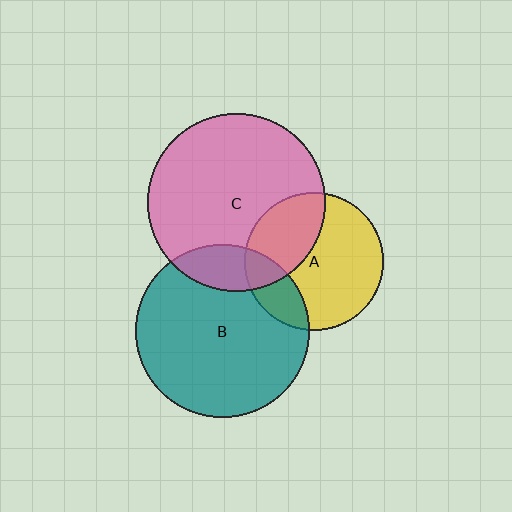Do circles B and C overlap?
Yes.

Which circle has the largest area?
Circle C (pink).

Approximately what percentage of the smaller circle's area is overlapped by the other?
Approximately 15%.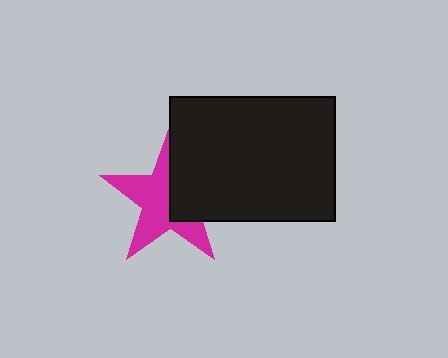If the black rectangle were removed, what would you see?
You would see the complete magenta star.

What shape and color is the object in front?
The object in front is a black rectangle.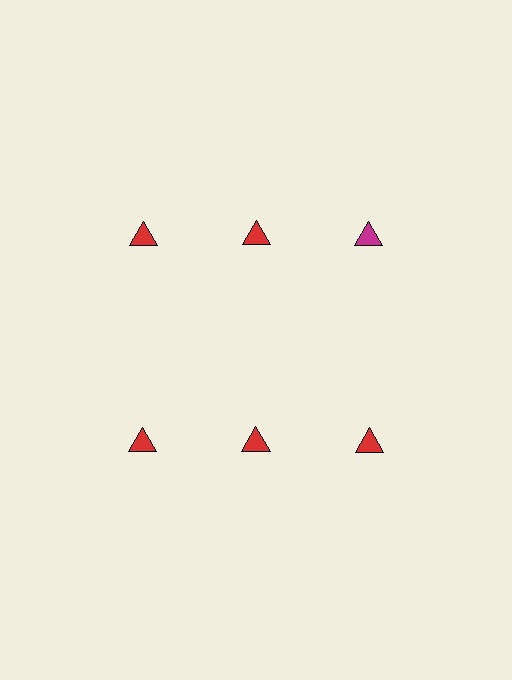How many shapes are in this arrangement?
There are 6 shapes arranged in a grid pattern.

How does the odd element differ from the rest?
It has a different color: magenta instead of red.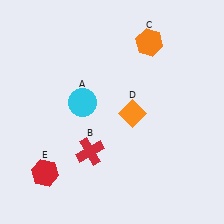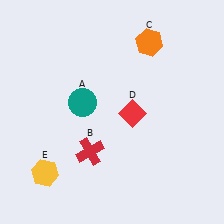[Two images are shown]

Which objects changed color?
A changed from cyan to teal. D changed from orange to red. E changed from red to yellow.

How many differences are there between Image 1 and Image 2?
There are 3 differences between the two images.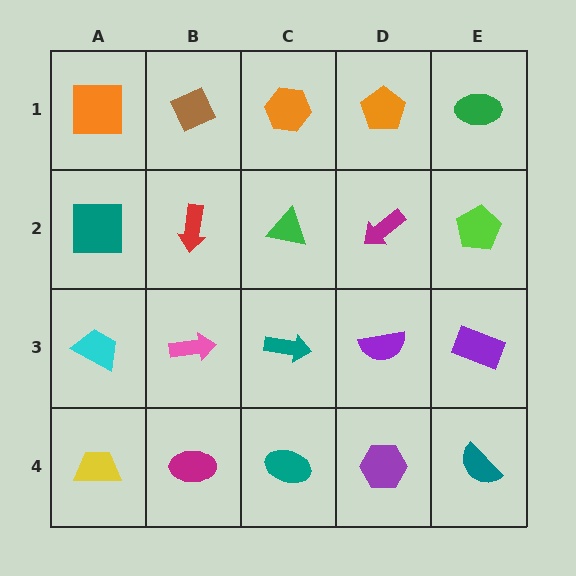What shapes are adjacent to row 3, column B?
A red arrow (row 2, column B), a magenta ellipse (row 4, column B), a cyan trapezoid (row 3, column A), a teal arrow (row 3, column C).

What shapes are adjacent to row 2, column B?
A brown diamond (row 1, column B), a pink arrow (row 3, column B), a teal square (row 2, column A), a green triangle (row 2, column C).